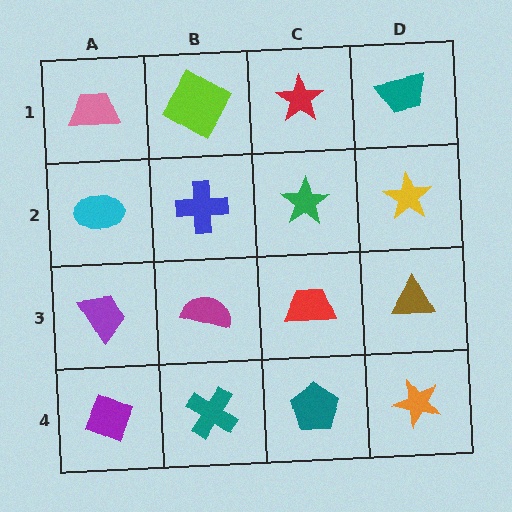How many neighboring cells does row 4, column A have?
2.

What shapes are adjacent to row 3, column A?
A cyan ellipse (row 2, column A), a purple diamond (row 4, column A), a magenta semicircle (row 3, column B).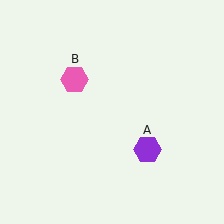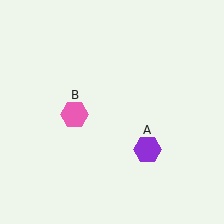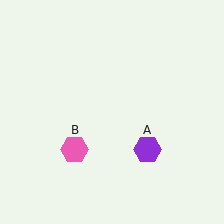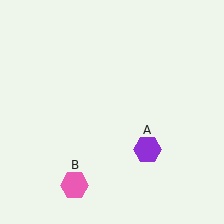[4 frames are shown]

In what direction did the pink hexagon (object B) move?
The pink hexagon (object B) moved down.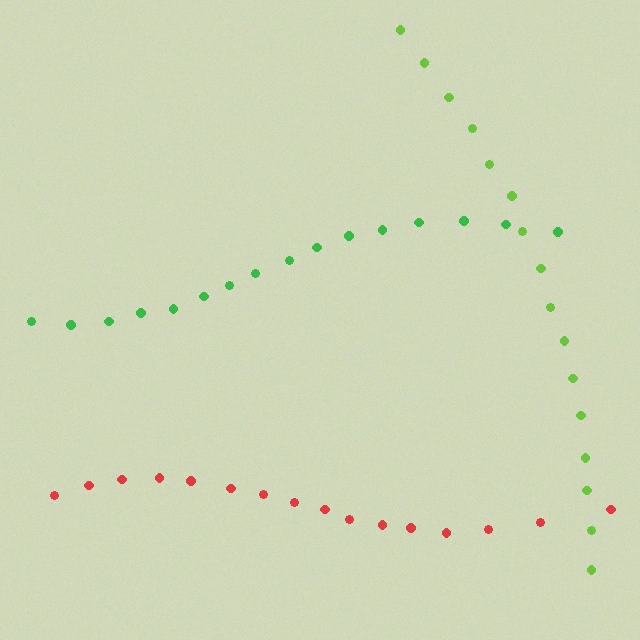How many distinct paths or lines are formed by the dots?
There are 3 distinct paths.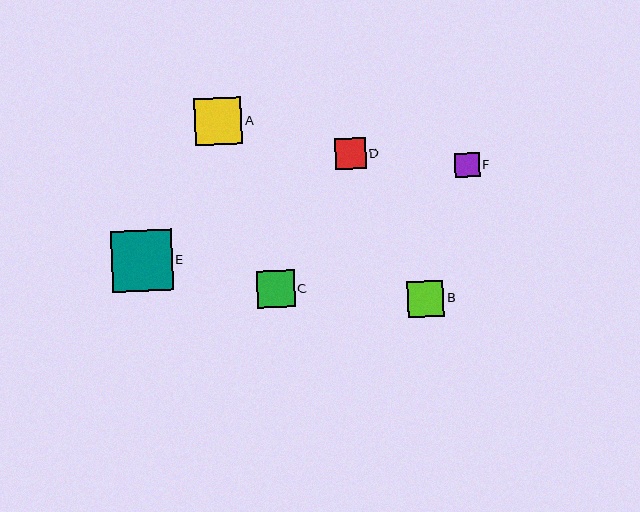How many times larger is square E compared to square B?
Square E is approximately 1.7 times the size of square B.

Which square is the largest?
Square E is the largest with a size of approximately 61 pixels.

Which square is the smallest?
Square F is the smallest with a size of approximately 25 pixels.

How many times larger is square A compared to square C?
Square A is approximately 1.3 times the size of square C.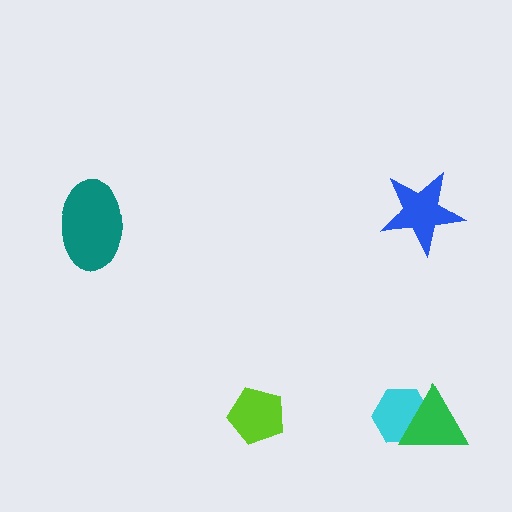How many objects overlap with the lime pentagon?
0 objects overlap with the lime pentagon.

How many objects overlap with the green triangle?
1 object overlaps with the green triangle.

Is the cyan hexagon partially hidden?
Yes, it is partially covered by another shape.